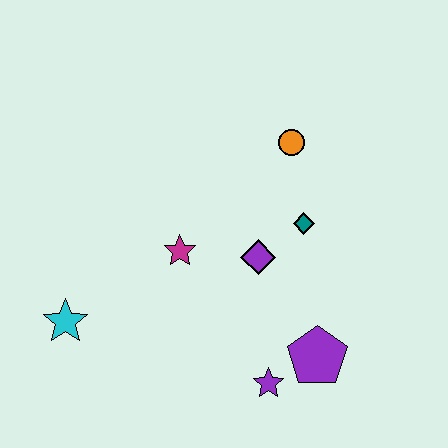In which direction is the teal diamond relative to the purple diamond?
The teal diamond is to the right of the purple diamond.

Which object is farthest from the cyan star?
The orange circle is farthest from the cyan star.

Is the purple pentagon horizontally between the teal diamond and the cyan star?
No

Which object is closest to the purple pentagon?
The purple star is closest to the purple pentagon.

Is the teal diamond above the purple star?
Yes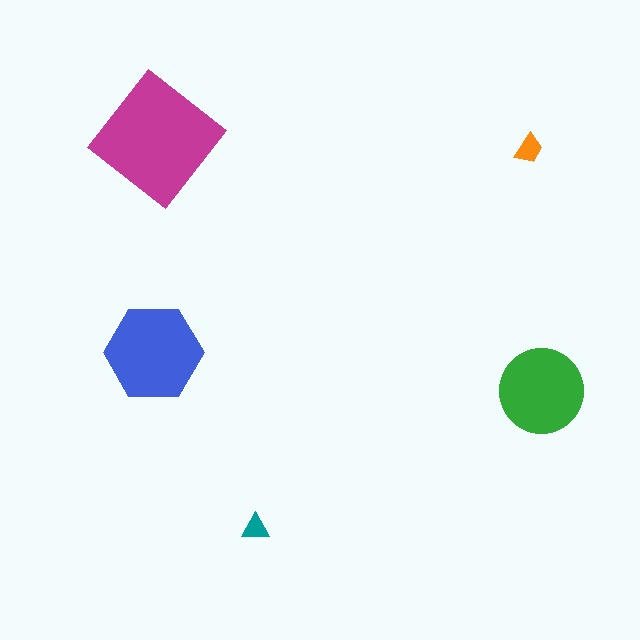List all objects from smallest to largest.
The teal triangle, the orange trapezoid, the green circle, the blue hexagon, the magenta diamond.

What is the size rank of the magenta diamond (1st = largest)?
1st.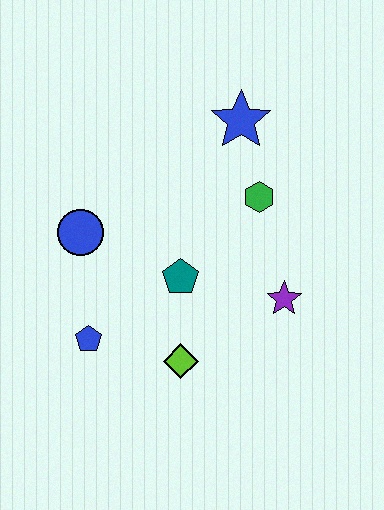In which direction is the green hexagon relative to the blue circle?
The green hexagon is to the right of the blue circle.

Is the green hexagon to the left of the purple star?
Yes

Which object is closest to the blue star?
The green hexagon is closest to the blue star.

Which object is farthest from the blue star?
The blue pentagon is farthest from the blue star.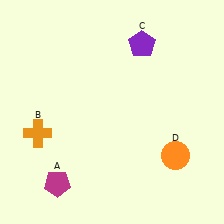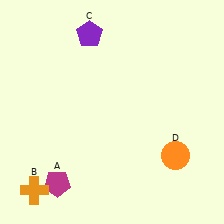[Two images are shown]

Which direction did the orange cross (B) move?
The orange cross (B) moved down.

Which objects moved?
The objects that moved are: the orange cross (B), the purple pentagon (C).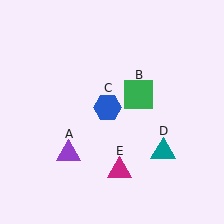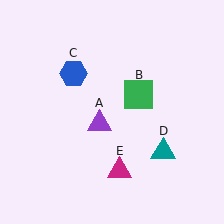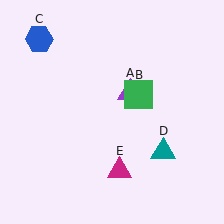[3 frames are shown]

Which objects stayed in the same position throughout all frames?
Green square (object B) and teal triangle (object D) and magenta triangle (object E) remained stationary.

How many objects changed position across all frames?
2 objects changed position: purple triangle (object A), blue hexagon (object C).